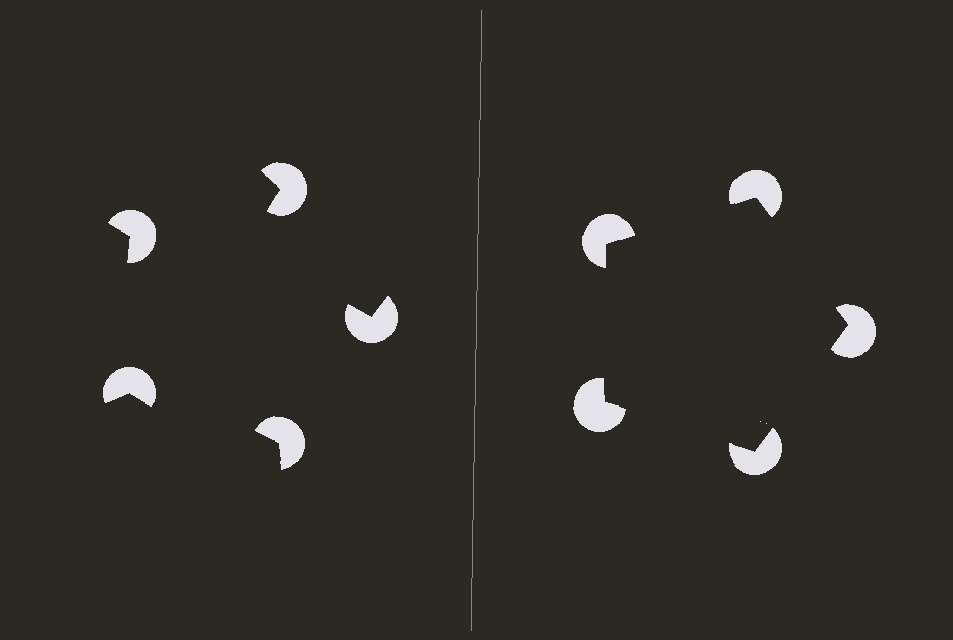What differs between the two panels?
The pac-man discs are positioned identically on both sides; only the wedge orientations differ. On the right they align to a pentagon; on the left they are misaligned.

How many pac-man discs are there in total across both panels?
10 — 5 on each side.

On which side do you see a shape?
An illusory pentagon appears on the right side. On the left side the wedge cuts are rotated, so no coherent shape forms.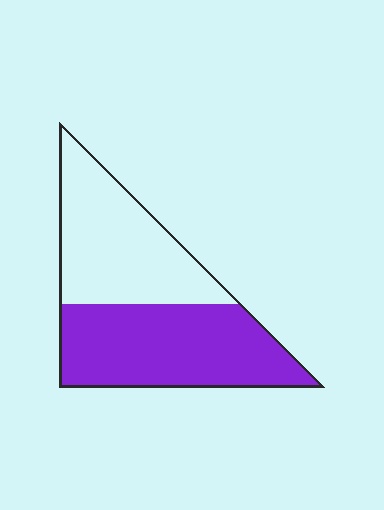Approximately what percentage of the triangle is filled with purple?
Approximately 55%.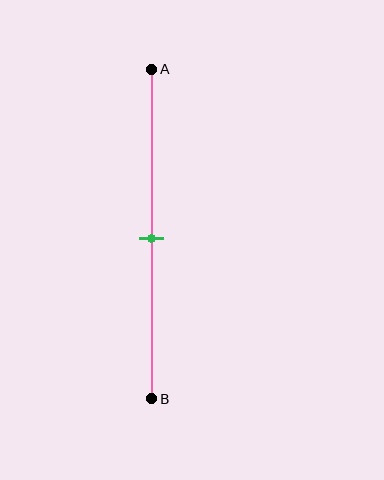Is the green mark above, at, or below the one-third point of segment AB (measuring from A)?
The green mark is below the one-third point of segment AB.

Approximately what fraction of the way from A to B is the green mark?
The green mark is approximately 50% of the way from A to B.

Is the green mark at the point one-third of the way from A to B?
No, the mark is at about 50% from A, not at the 33% one-third point.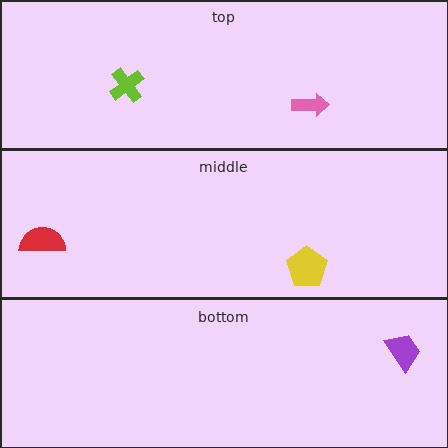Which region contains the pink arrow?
The top region.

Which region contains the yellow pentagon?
The middle region.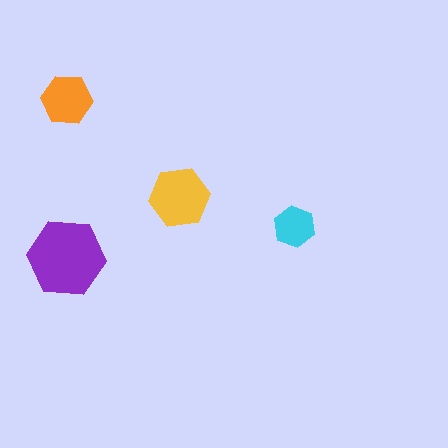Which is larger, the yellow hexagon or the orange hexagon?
The yellow one.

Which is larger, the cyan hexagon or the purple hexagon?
The purple one.